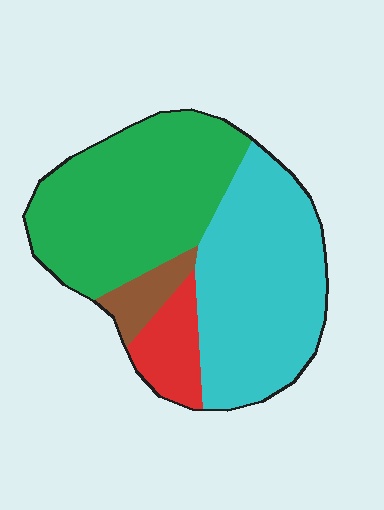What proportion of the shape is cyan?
Cyan takes up about two fifths (2/5) of the shape.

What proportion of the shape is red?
Red takes up about one tenth (1/10) of the shape.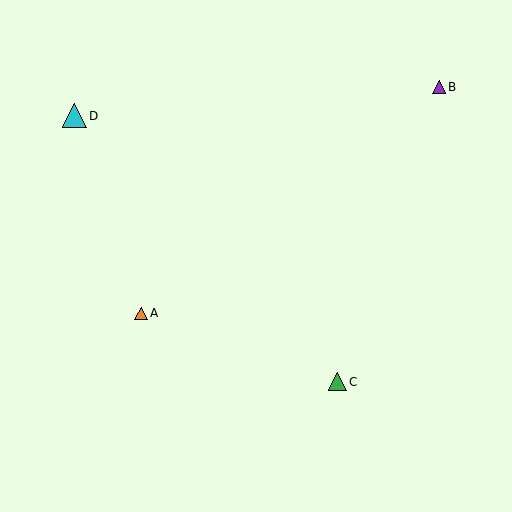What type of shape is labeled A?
Shape A is an orange triangle.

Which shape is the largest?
The cyan triangle (labeled D) is the largest.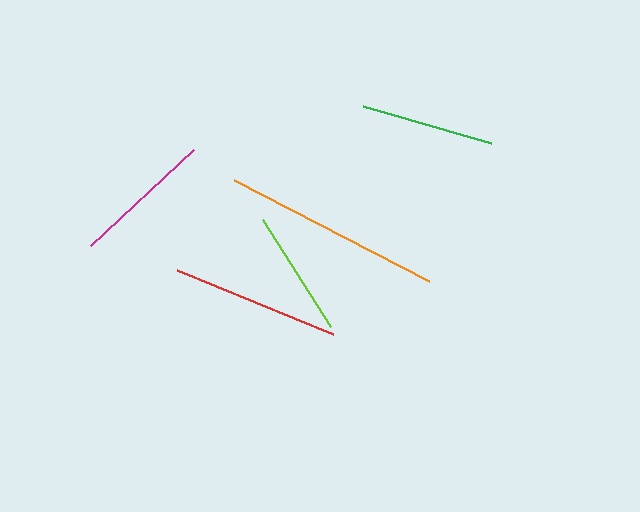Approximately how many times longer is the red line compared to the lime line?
The red line is approximately 1.3 times the length of the lime line.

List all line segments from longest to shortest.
From longest to shortest: orange, red, magenta, green, lime.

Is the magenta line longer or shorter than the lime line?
The magenta line is longer than the lime line.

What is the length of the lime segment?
The lime segment is approximately 126 pixels long.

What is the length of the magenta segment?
The magenta segment is approximately 141 pixels long.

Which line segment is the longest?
The orange line is the longest at approximately 220 pixels.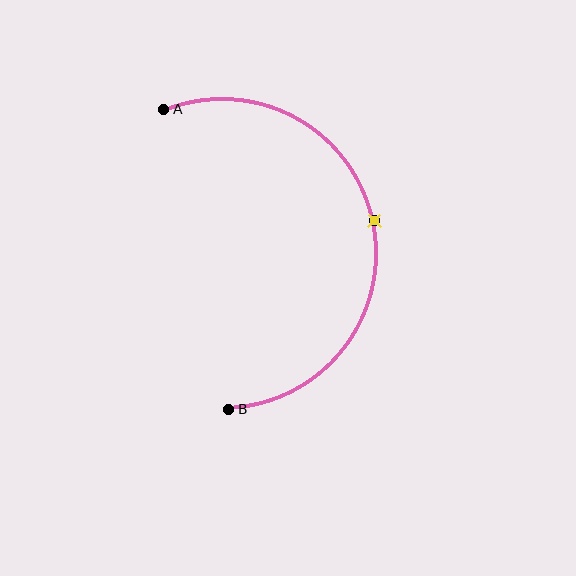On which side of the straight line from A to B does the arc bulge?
The arc bulges to the right of the straight line connecting A and B.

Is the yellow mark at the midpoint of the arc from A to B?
Yes. The yellow mark lies on the arc at equal arc-length from both A and B — it is the arc midpoint.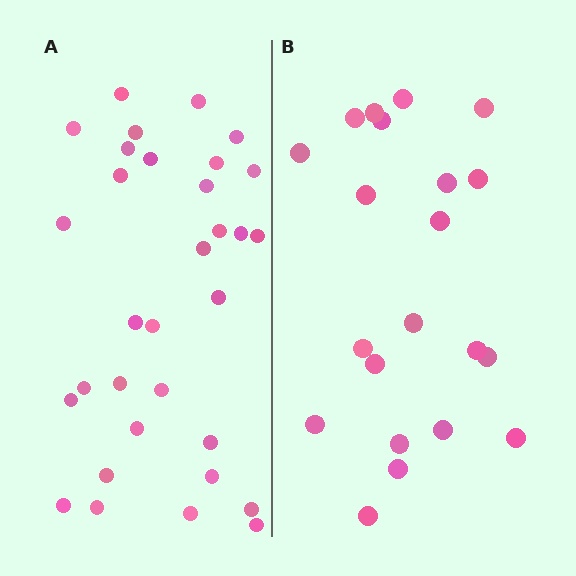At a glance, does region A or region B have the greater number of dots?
Region A (the left region) has more dots.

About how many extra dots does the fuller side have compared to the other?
Region A has roughly 12 or so more dots than region B.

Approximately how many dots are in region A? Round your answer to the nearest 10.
About 30 dots. (The exact count is 32, which rounds to 30.)